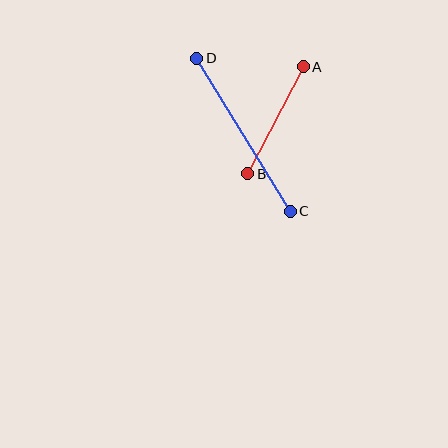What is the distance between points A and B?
The distance is approximately 121 pixels.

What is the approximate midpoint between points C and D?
The midpoint is at approximately (244, 135) pixels.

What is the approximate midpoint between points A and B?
The midpoint is at approximately (276, 120) pixels.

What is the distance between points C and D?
The distance is approximately 179 pixels.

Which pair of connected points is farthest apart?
Points C and D are farthest apart.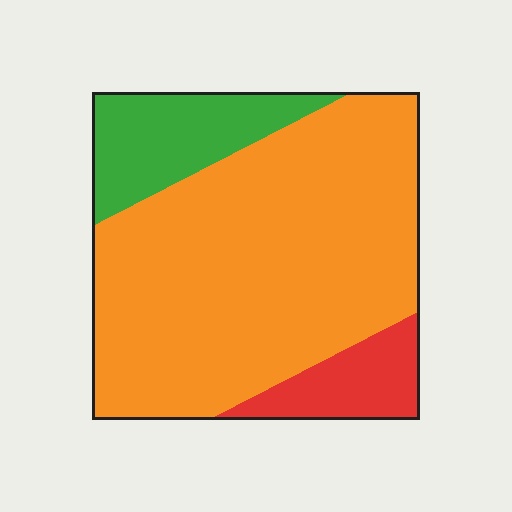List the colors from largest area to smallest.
From largest to smallest: orange, green, red.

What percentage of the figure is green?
Green takes up about one sixth (1/6) of the figure.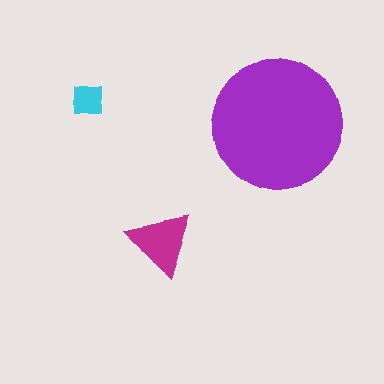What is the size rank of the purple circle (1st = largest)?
1st.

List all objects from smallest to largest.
The cyan square, the magenta triangle, the purple circle.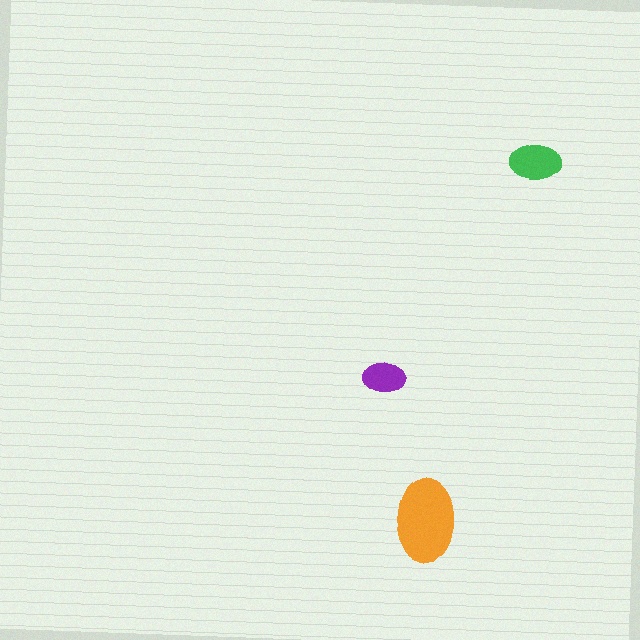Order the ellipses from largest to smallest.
the orange one, the green one, the purple one.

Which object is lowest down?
The orange ellipse is bottommost.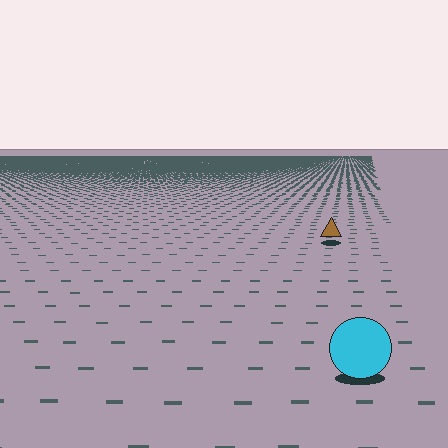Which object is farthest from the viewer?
The brown triangle is farthest from the viewer. It appears smaller and the ground texture around it is denser.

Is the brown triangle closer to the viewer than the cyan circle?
No. The cyan circle is closer — you can tell from the texture gradient: the ground texture is coarser near it.